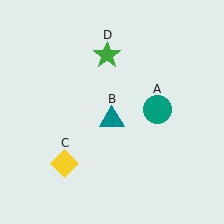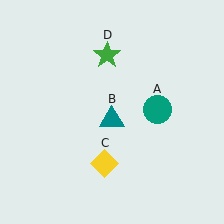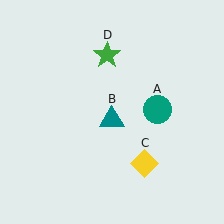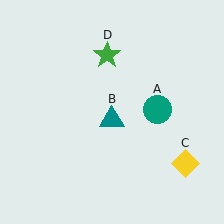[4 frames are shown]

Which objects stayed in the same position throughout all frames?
Teal circle (object A) and teal triangle (object B) and green star (object D) remained stationary.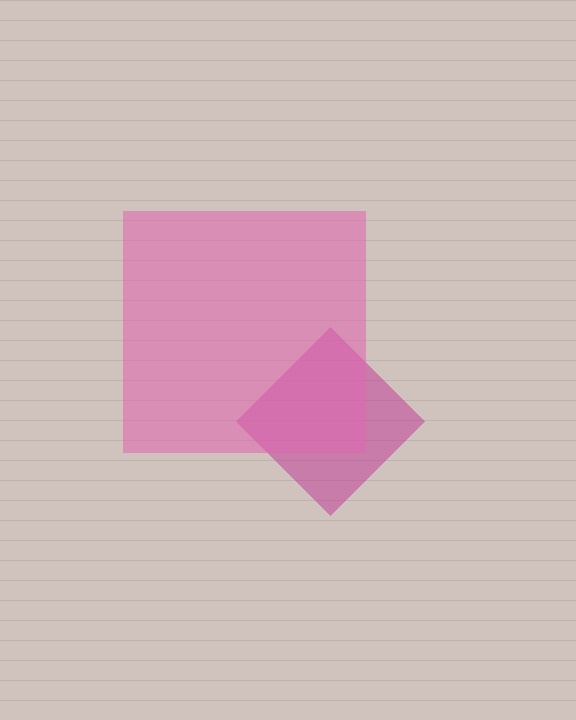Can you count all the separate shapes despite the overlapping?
Yes, there are 2 separate shapes.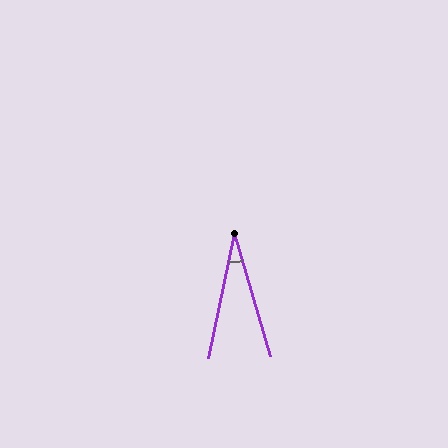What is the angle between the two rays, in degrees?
Approximately 28 degrees.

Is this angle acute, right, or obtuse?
It is acute.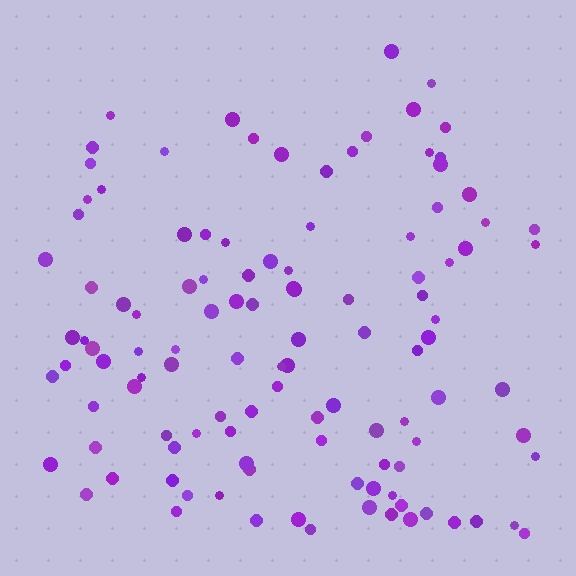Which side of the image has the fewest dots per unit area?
The top.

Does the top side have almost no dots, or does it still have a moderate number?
Still a moderate number, just noticeably fewer than the bottom.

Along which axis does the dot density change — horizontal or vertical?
Vertical.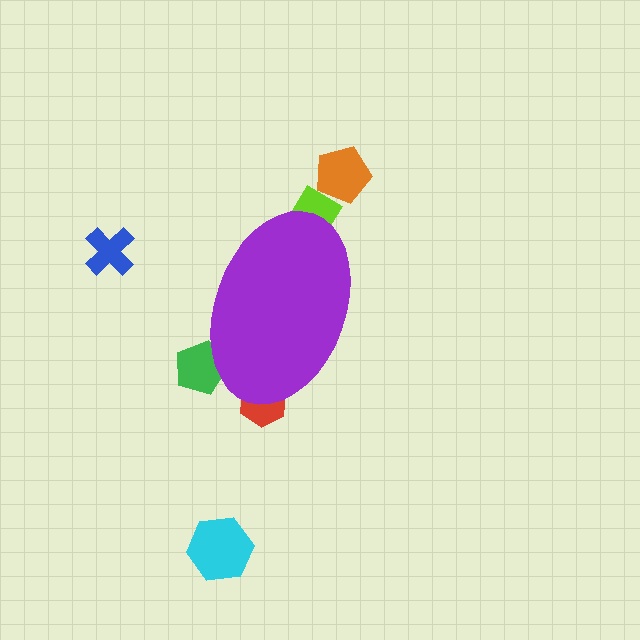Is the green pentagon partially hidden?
Yes, the green pentagon is partially hidden behind the purple ellipse.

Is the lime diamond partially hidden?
Yes, the lime diamond is partially hidden behind the purple ellipse.